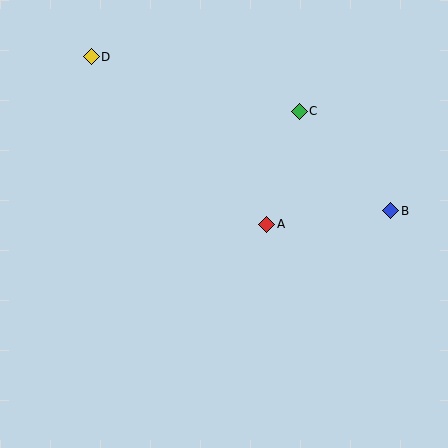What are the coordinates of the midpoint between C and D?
The midpoint between C and D is at (195, 84).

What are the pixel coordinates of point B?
Point B is at (391, 211).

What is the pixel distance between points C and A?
The distance between C and A is 117 pixels.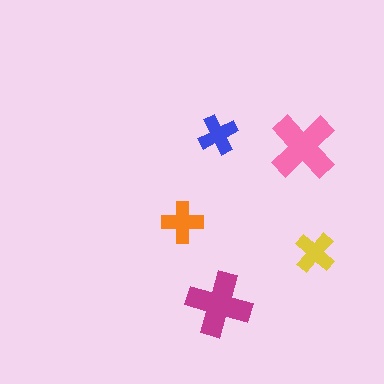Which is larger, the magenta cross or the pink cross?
The pink one.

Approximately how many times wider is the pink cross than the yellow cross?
About 1.5 times wider.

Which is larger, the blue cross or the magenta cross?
The magenta one.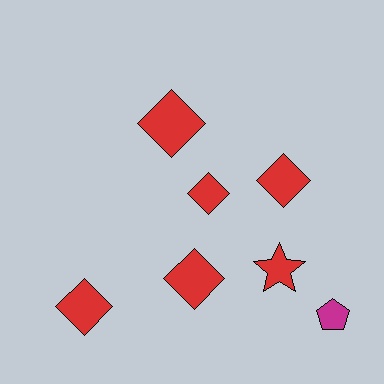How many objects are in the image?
There are 7 objects.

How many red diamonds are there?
There are 5 red diamonds.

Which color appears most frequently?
Red, with 6 objects.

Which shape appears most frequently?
Diamond, with 5 objects.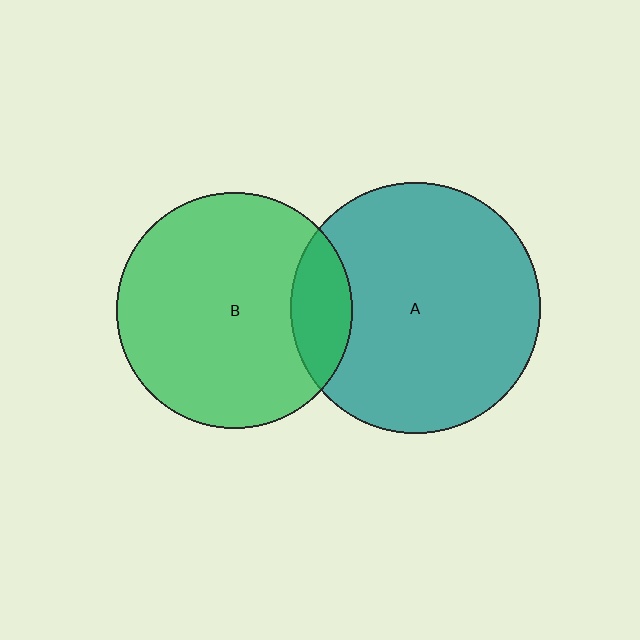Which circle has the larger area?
Circle A (teal).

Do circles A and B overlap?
Yes.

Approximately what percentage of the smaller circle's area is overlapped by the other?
Approximately 15%.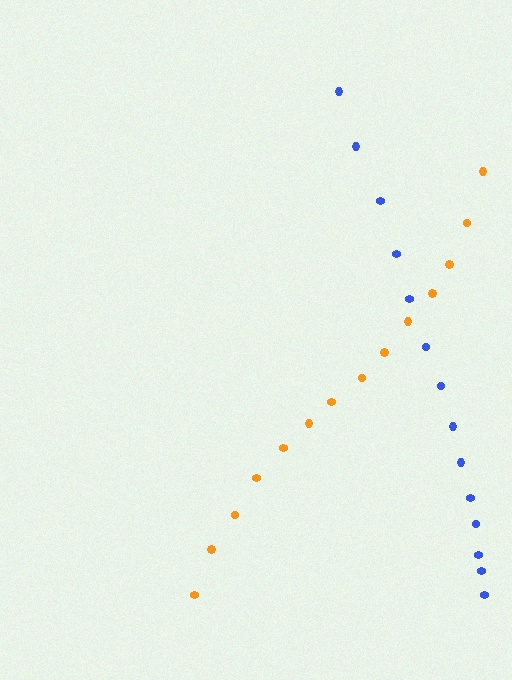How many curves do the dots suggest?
There are 2 distinct paths.